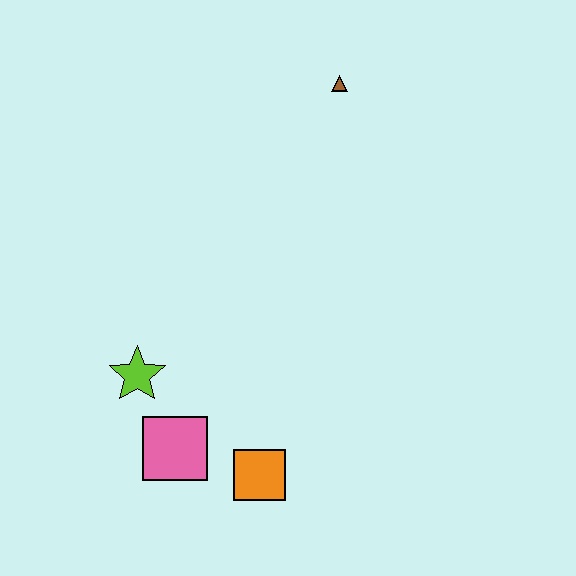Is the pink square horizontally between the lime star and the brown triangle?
Yes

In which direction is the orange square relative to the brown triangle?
The orange square is below the brown triangle.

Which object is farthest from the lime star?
The brown triangle is farthest from the lime star.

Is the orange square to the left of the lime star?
No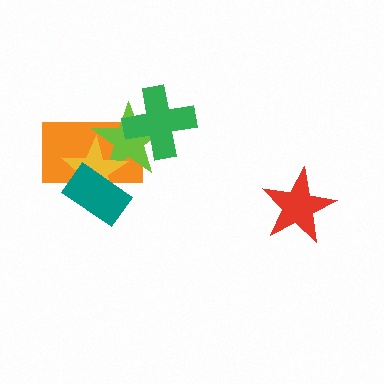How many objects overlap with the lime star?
3 objects overlap with the lime star.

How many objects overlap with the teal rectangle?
2 objects overlap with the teal rectangle.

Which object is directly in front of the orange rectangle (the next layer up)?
The lime star is directly in front of the orange rectangle.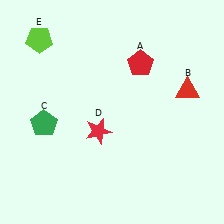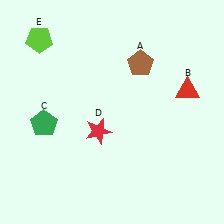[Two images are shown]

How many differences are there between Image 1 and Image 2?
There is 1 difference between the two images.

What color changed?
The pentagon (A) changed from red in Image 1 to brown in Image 2.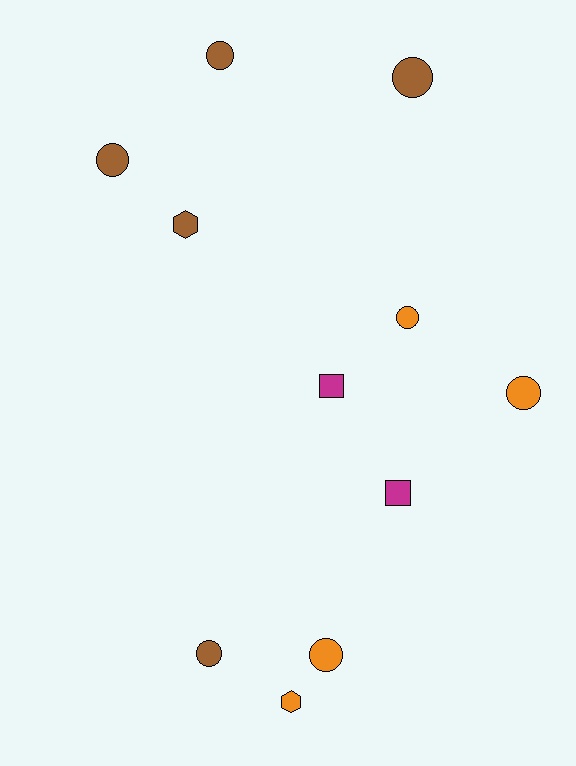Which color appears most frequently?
Brown, with 5 objects.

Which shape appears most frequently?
Circle, with 7 objects.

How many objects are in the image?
There are 11 objects.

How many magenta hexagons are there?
There are no magenta hexagons.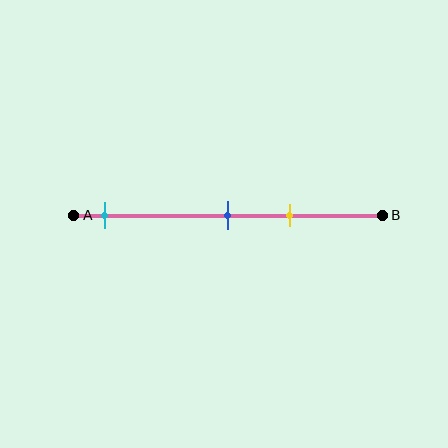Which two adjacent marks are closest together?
The blue and yellow marks are the closest adjacent pair.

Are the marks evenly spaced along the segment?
No, the marks are not evenly spaced.